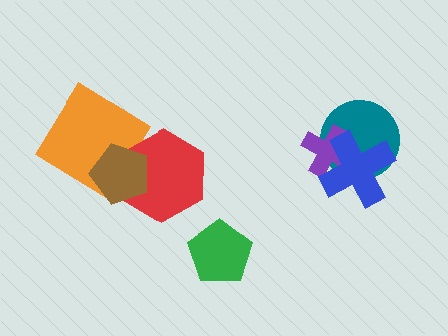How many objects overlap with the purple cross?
2 objects overlap with the purple cross.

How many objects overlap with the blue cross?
2 objects overlap with the blue cross.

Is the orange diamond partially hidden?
Yes, it is partially covered by another shape.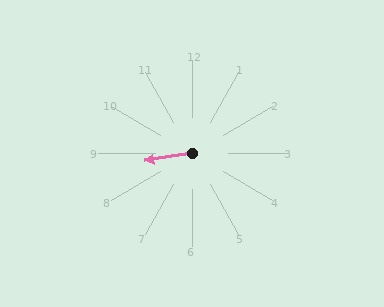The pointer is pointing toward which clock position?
Roughly 9 o'clock.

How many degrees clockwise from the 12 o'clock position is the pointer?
Approximately 261 degrees.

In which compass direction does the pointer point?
West.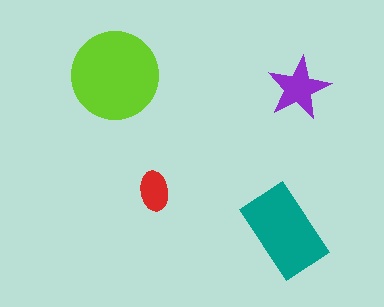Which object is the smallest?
The red ellipse.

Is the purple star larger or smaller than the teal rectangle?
Smaller.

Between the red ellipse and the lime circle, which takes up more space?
The lime circle.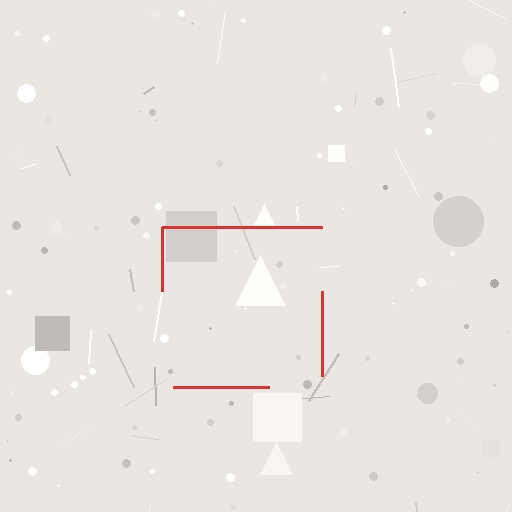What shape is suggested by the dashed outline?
The dashed outline suggests a square.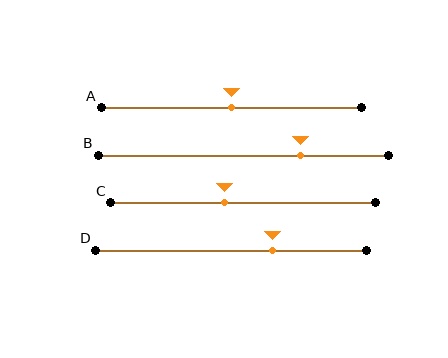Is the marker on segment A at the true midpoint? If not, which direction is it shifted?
Yes, the marker on segment A is at the true midpoint.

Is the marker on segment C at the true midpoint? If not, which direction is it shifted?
No, the marker on segment C is shifted to the left by about 7% of the segment length.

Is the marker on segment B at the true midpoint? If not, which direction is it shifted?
No, the marker on segment B is shifted to the right by about 20% of the segment length.